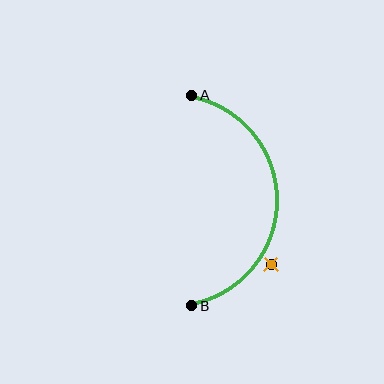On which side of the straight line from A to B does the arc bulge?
The arc bulges to the right of the straight line connecting A and B.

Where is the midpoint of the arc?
The arc midpoint is the point on the curve farthest from the straight line joining A and B. It sits to the right of that line.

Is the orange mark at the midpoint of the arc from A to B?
No — the orange mark does not lie on the arc at all. It sits slightly outside the curve.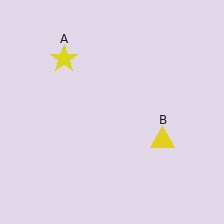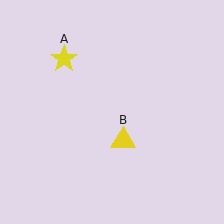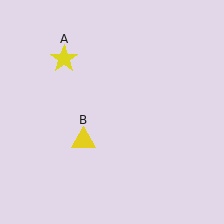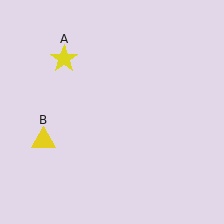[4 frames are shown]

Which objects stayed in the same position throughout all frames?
Yellow star (object A) remained stationary.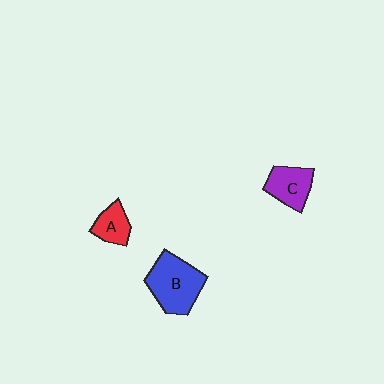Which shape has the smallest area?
Shape A (red).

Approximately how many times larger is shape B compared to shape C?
Approximately 1.6 times.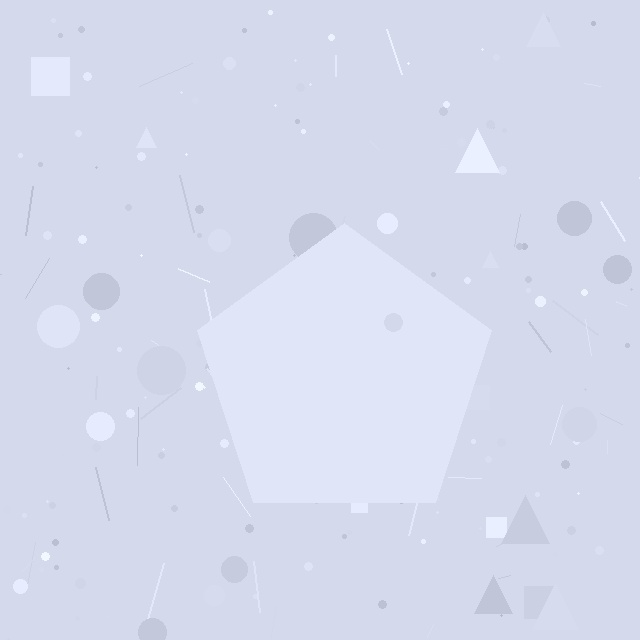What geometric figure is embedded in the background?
A pentagon is embedded in the background.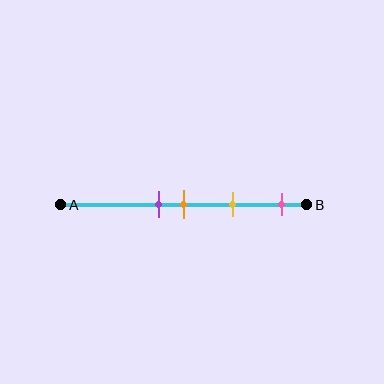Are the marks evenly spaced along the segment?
No, the marks are not evenly spaced.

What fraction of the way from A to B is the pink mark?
The pink mark is approximately 90% (0.9) of the way from A to B.